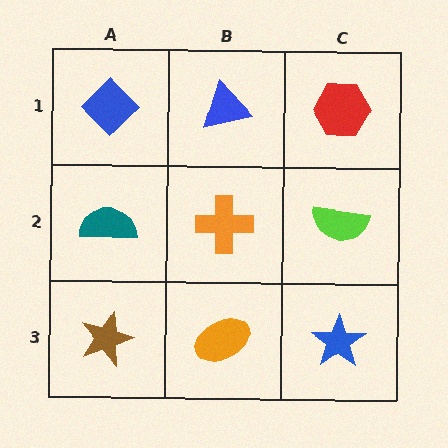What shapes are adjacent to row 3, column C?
A lime semicircle (row 2, column C), an orange ellipse (row 3, column B).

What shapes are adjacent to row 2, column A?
A blue diamond (row 1, column A), a brown star (row 3, column A), an orange cross (row 2, column B).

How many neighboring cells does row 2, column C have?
3.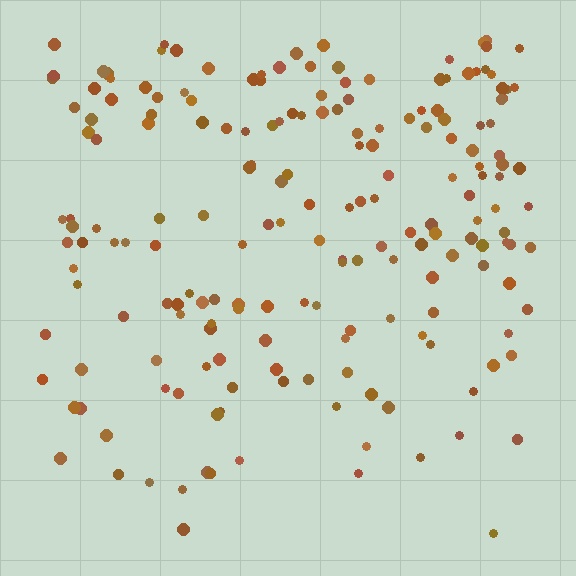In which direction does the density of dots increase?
From bottom to top, with the top side densest.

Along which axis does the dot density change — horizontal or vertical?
Vertical.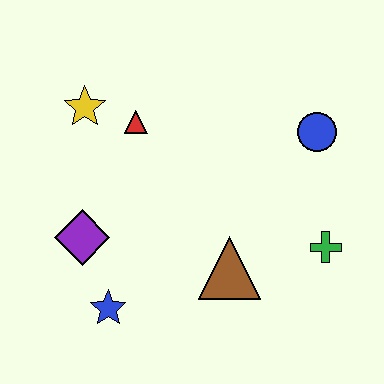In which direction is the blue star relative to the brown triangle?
The blue star is to the left of the brown triangle.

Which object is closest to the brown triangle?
The green cross is closest to the brown triangle.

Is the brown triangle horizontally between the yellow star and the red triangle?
No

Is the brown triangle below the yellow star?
Yes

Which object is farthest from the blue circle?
The blue star is farthest from the blue circle.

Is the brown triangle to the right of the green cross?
No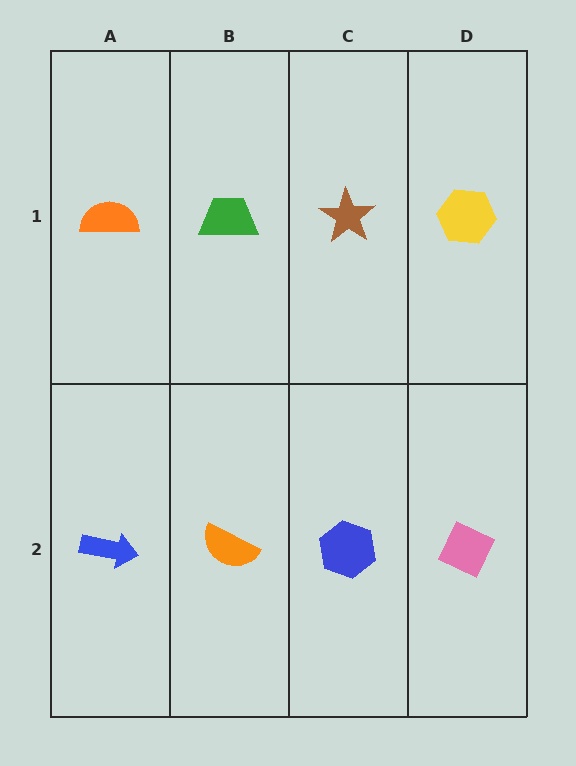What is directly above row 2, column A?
An orange semicircle.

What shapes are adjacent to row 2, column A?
An orange semicircle (row 1, column A), an orange semicircle (row 2, column B).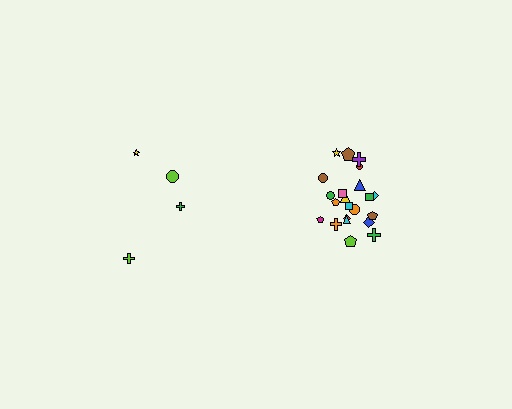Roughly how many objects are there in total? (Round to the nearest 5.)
Roughly 25 objects in total.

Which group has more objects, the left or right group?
The right group.